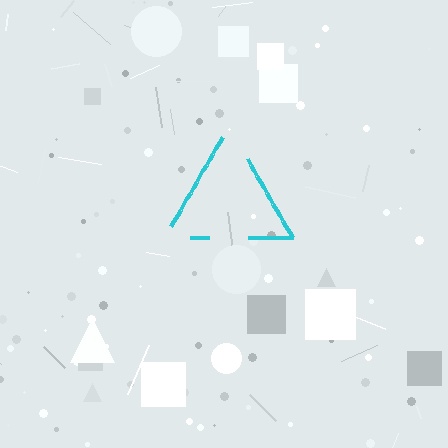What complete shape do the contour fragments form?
The contour fragments form a triangle.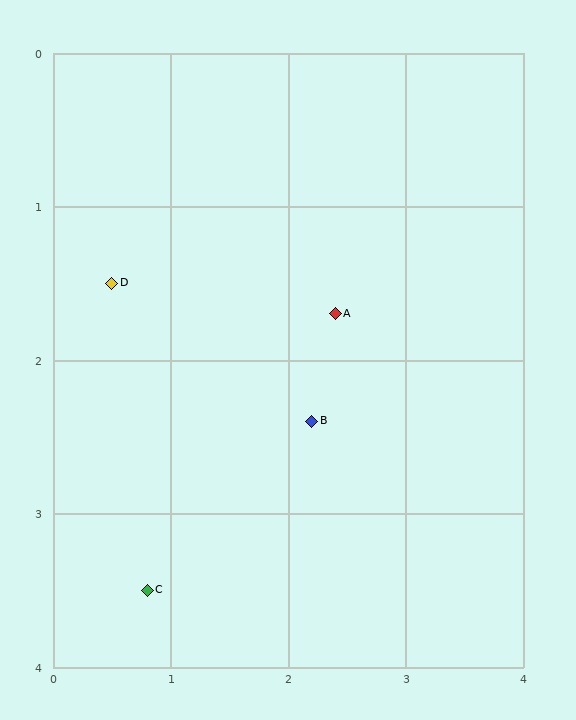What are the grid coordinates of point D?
Point D is at approximately (0.5, 1.5).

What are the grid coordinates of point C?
Point C is at approximately (0.8, 3.5).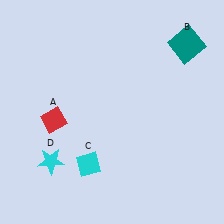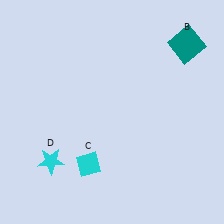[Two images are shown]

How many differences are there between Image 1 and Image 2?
There is 1 difference between the two images.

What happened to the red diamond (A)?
The red diamond (A) was removed in Image 2. It was in the bottom-left area of Image 1.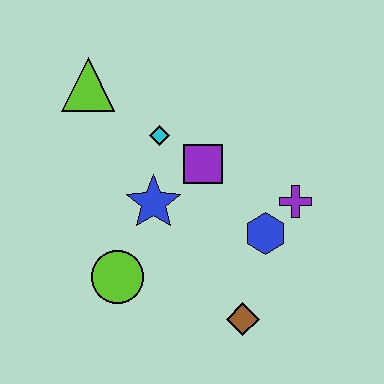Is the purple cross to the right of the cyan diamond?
Yes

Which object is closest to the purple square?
The cyan diamond is closest to the purple square.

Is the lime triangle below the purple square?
No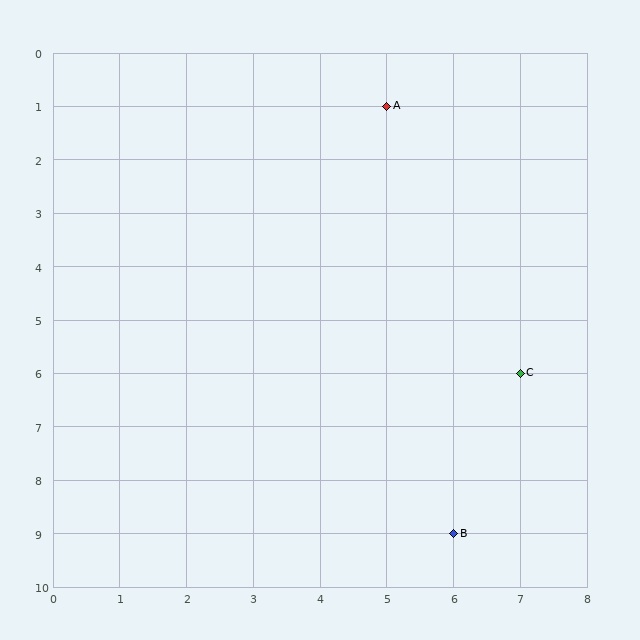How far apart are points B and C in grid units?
Points B and C are 1 column and 3 rows apart (about 3.2 grid units diagonally).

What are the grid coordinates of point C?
Point C is at grid coordinates (7, 6).